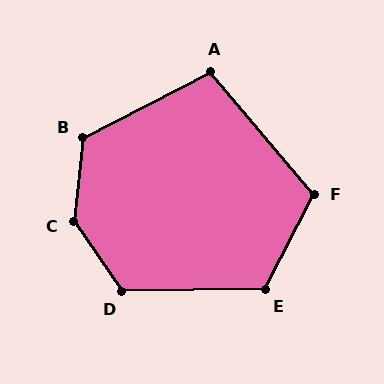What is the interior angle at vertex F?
Approximately 113 degrees (obtuse).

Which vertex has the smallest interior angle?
A, at approximately 103 degrees.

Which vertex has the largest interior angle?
C, at approximately 139 degrees.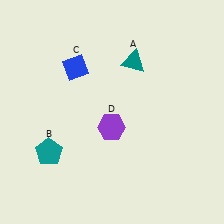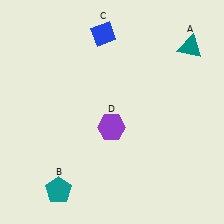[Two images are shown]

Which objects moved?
The objects that moved are: the teal triangle (A), the teal pentagon (B), the blue diamond (C).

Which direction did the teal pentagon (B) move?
The teal pentagon (B) moved down.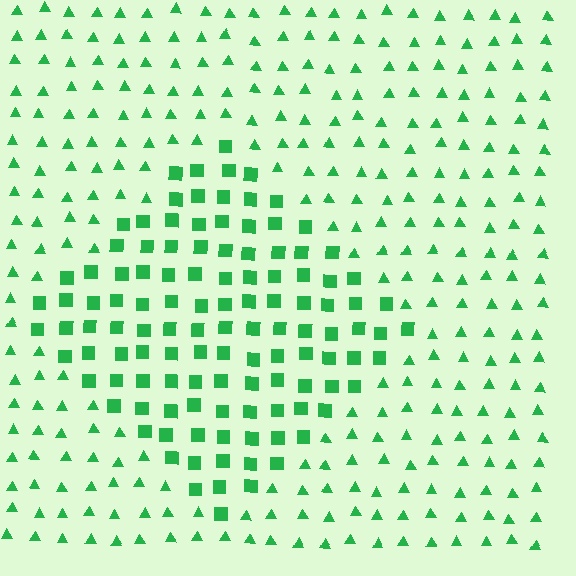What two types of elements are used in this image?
The image uses squares inside the diamond region and triangles outside it.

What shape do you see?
I see a diamond.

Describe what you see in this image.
The image is filled with small green elements arranged in a uniform grid. A diamond-shaped region contains squares, while the surrounding area contains triangles. The boundary is defined purely by the change in element shape.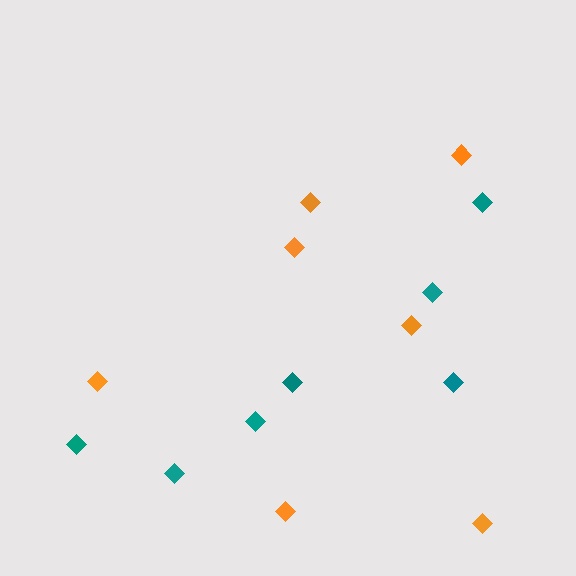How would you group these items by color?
There are 2 groups: one group of teal diamonds (7) and one group of orange diamonds (7).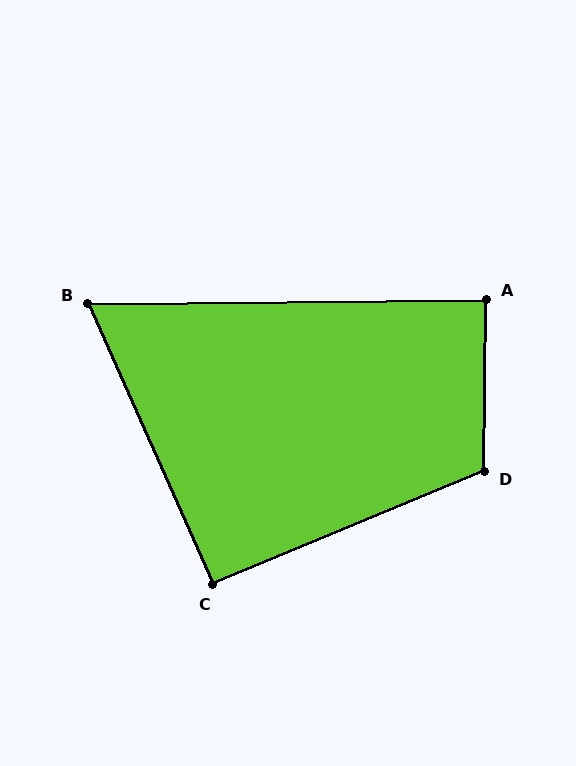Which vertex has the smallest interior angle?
B, at approximately 67 degrees.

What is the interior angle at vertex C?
Approximately 91 degrees (approximately right).